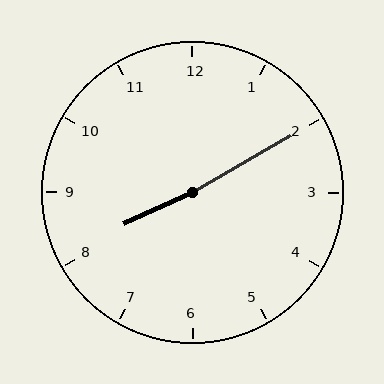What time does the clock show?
8:10.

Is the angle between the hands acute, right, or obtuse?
It is obtuse.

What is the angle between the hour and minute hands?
Approximately 175 degrees.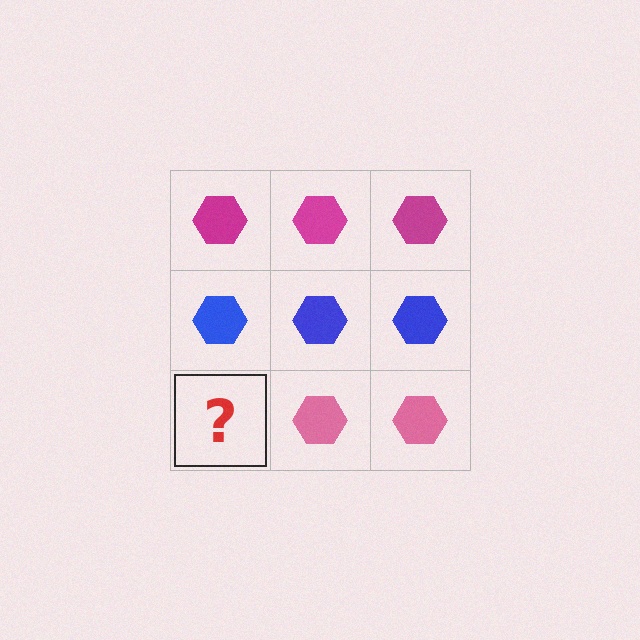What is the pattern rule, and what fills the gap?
The rule is that each row has a consistent color. The gap should be filled with a pink hexagon.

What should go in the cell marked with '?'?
The missing cell should contain a pink hexagon.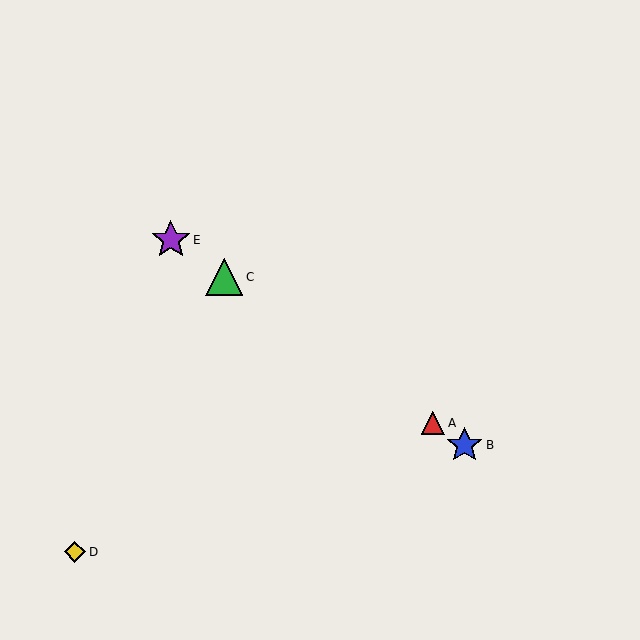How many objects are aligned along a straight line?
4 objects (A, B, C, E) are aligned along a straight line.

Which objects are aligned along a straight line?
Objects A, B, C, E are aligned along a straight line.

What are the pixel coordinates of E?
Object E is at (171, 240).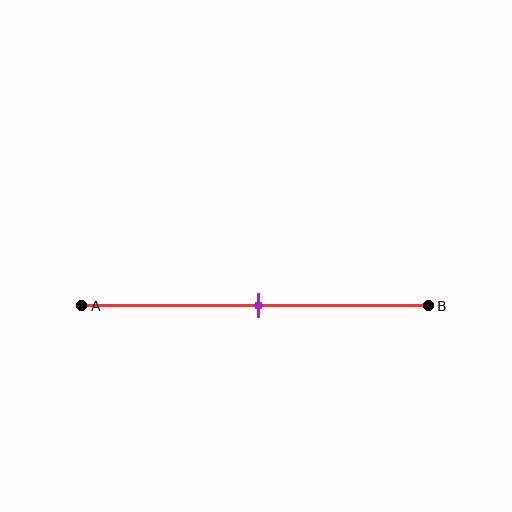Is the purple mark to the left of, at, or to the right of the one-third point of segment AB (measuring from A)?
The purple mark is to the right of the one-third point of segment AB.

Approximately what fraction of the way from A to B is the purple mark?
The purple mark is approximately 50% of the way from A to B.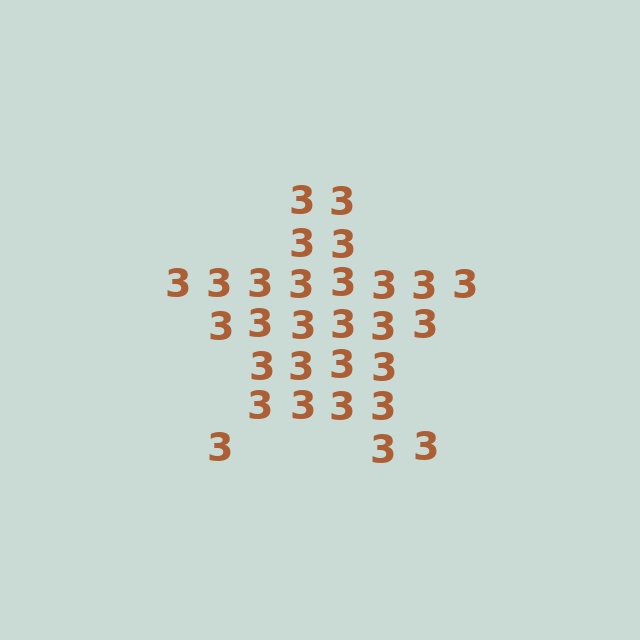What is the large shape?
The large shape is a star.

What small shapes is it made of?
It is made of small digit 3's.